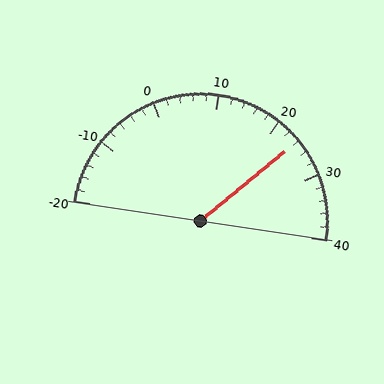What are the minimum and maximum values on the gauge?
The gauge ranges from -20 to 40.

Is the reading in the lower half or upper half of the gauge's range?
The reading is in the upper half of the range (-20 to 40).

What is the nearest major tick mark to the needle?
The nearest major tick mark is 20.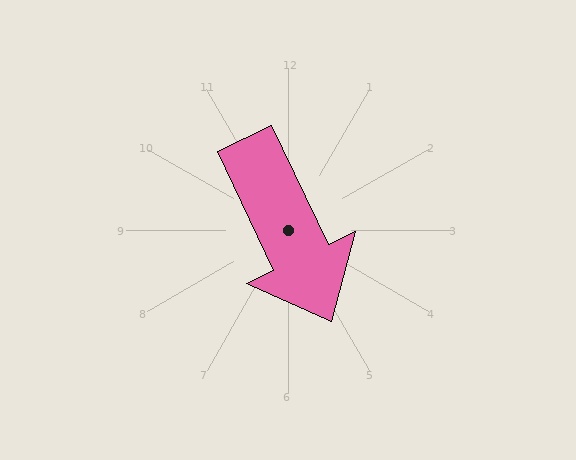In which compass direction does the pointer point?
Southeast.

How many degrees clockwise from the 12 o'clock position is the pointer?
Approximately 155 degrees.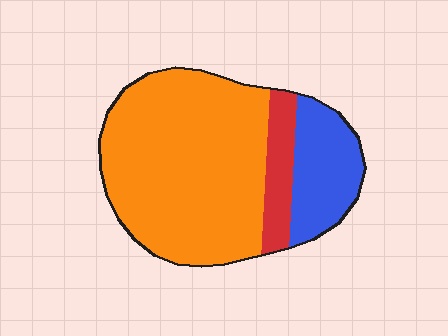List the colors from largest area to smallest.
From largest to smallest: orange, blue, red.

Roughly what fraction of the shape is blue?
Blue covers 20% of the shape.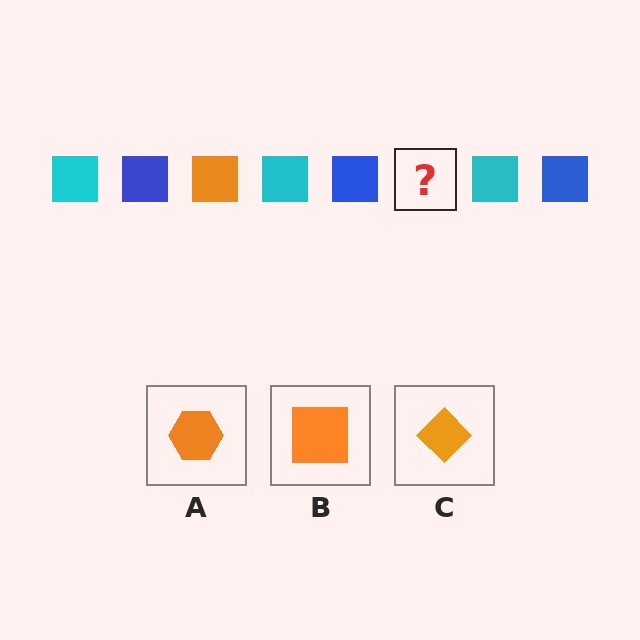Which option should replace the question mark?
Option B.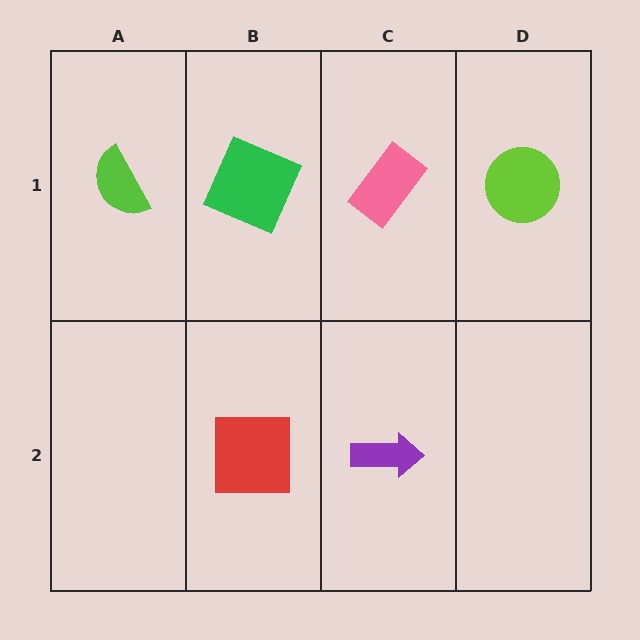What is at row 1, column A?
A lime semicircle.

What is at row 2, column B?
A red square.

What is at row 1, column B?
A green square.